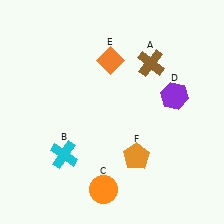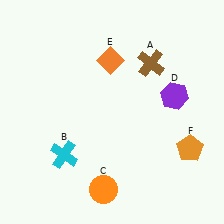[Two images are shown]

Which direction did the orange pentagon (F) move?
The orange pentagon (F) moved right.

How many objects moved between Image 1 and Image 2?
1 object moved between the two images.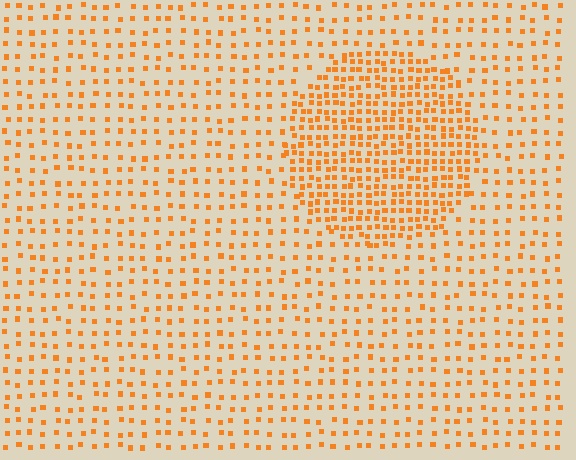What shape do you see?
I see a circle.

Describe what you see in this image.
The image contains small orange elements arranged at two different densities. A circle-shaped region is visible where the elements are more densely packed than the surrounding area.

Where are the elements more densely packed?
The elements are more densely packed inside the circle boundary.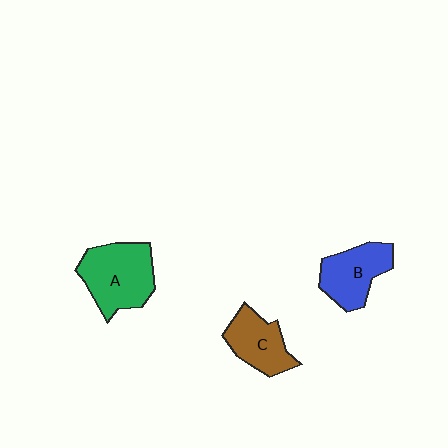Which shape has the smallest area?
Shape C (brown).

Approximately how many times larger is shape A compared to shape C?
Approximately 1.4 times.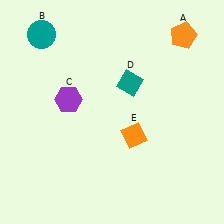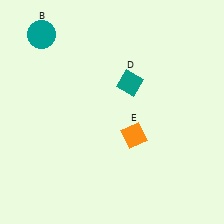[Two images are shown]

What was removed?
The orange pentagon (A), the purple hexagon (C) were removed in Image 2.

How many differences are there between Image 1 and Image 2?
There are 2 differences between the two images.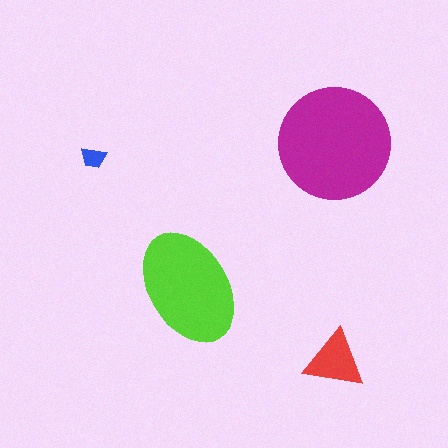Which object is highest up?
The magenta circle is topmost.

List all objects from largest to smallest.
The magenta circle, the lime ellipse, the red triangle, the blue trapezoid.